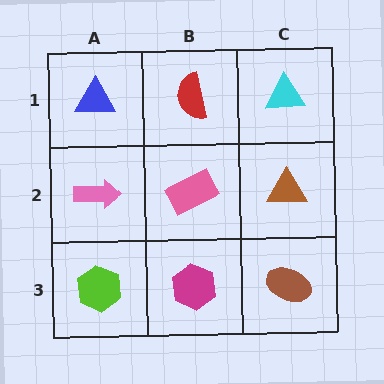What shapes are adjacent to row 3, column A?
A pink arrow (row 2, column A), a magenta hexagon (row 3, column B).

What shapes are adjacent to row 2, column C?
A cyan triangle (row 1, column C), a brown ellipse (row 3, column C), a pink rectangle (row 2, column B).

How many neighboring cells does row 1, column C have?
2.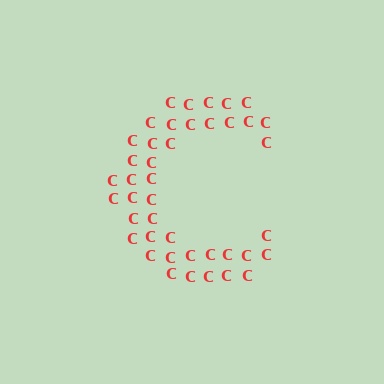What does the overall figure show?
The overall figure shows the letter C.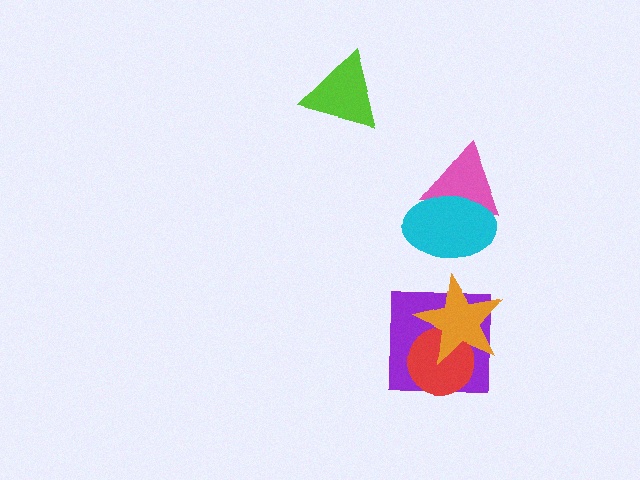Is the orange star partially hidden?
No, no other shape covers it.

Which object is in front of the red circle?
The orange star is in front of the red circle.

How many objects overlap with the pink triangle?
1 object overlaps with the pink triangle.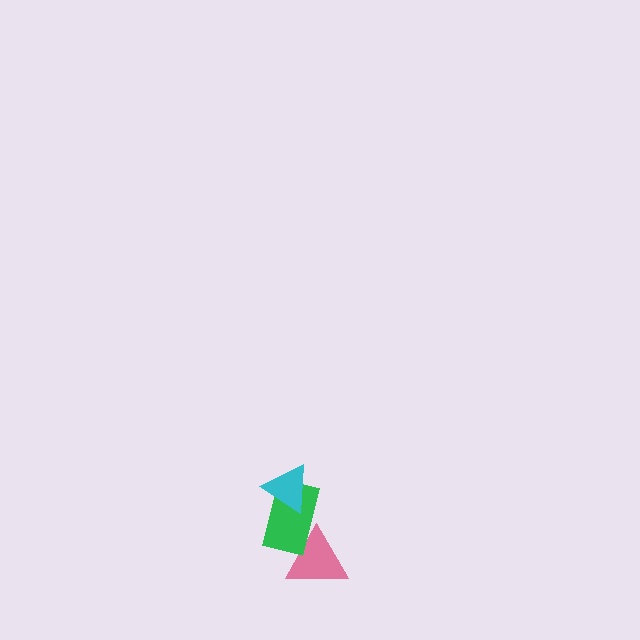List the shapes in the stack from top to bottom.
From top to bottom: the cyan triangle, the green rectangle, the pink triangle.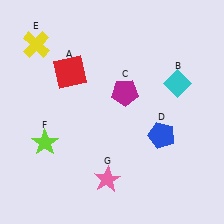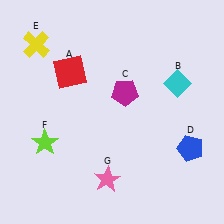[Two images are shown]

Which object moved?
The blue pentagon (D) moved right.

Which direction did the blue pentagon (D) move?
The blue pentagon (D) moved right.